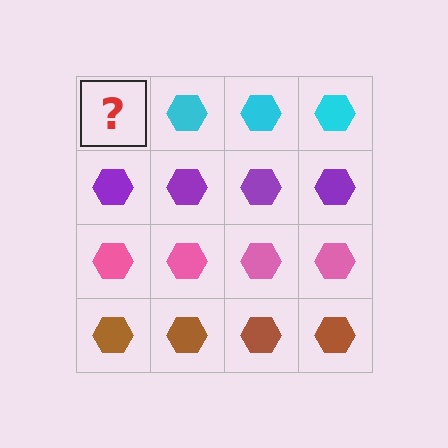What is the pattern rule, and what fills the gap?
The rule is that each row has a consistent color. The gap should be filled with a cyan hexagon.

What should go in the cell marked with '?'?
The missing cell should contain a cyan hexagon.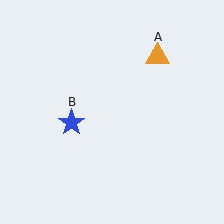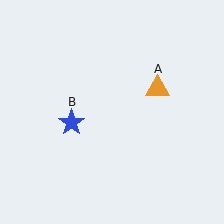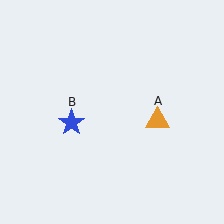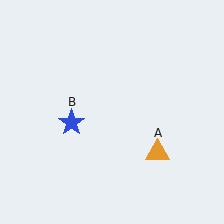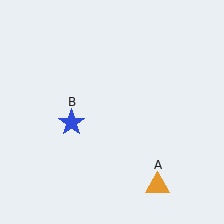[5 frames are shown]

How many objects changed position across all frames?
1 object changed position: orange triangle (object A).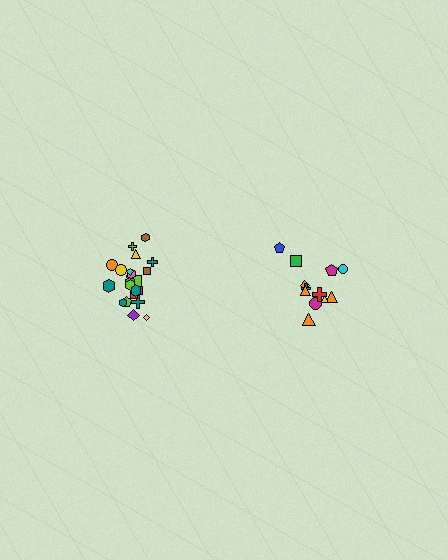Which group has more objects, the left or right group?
The left group.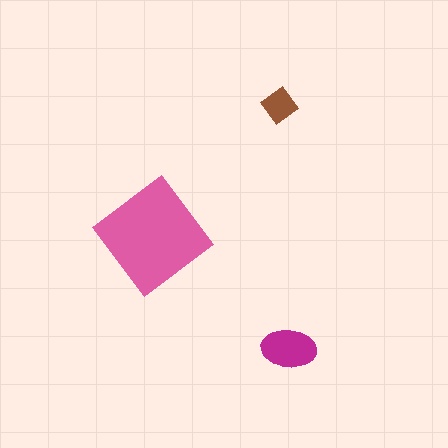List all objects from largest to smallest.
The pink diamond, the magenta ellipse, the brown diamond.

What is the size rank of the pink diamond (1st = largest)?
1st.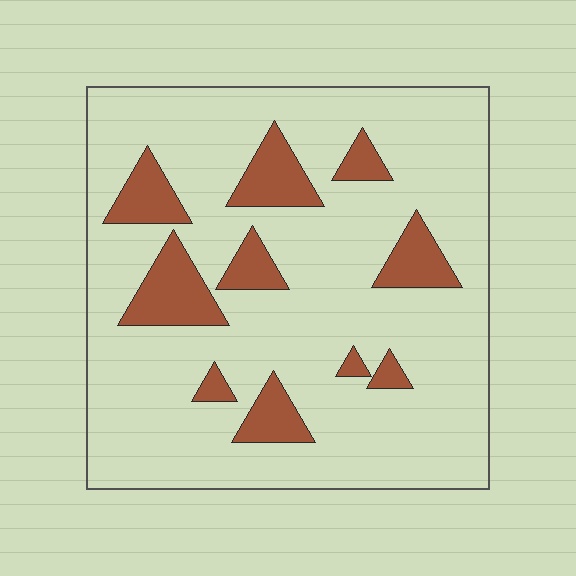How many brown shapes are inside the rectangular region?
10.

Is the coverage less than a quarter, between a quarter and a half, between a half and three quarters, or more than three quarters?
Less than a quarter.